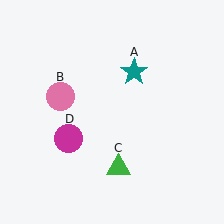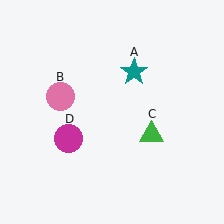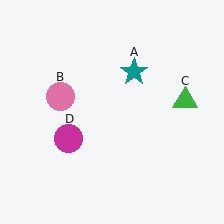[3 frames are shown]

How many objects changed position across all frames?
1 object changed position: green triangle (object C).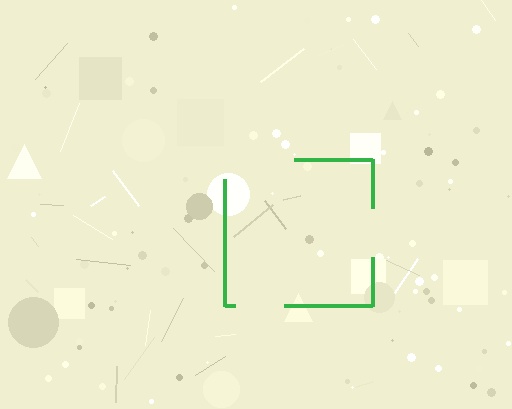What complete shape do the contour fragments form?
The contour fragments form a square.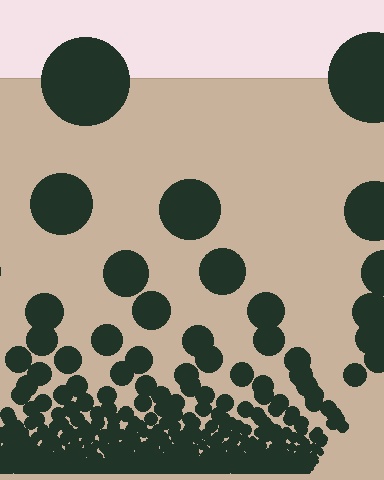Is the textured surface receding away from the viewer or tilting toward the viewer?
The surface appears to tilt toward the viewer. Texture elements get larger and sparser toward the top.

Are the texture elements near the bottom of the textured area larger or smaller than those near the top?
Smaller. The gradient is inverted — elements near the bottom are smaller and denser.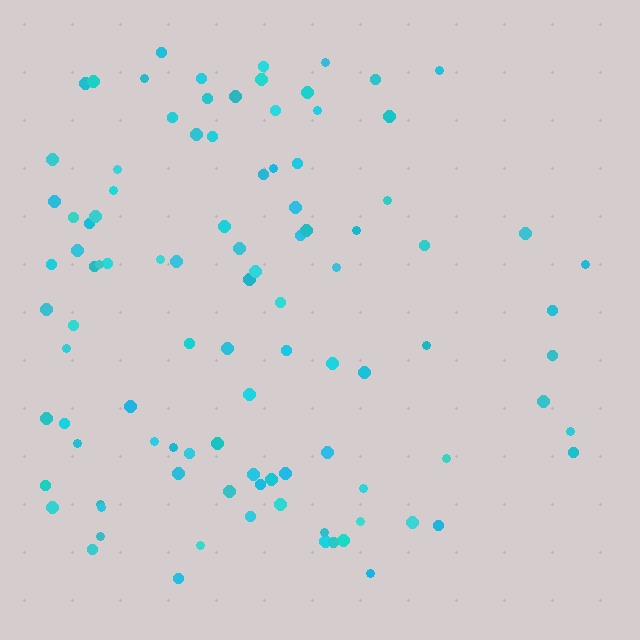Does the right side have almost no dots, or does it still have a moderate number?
Still a moderate number, just noticeably fewer than the left.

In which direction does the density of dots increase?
From right to left, with the left side densest.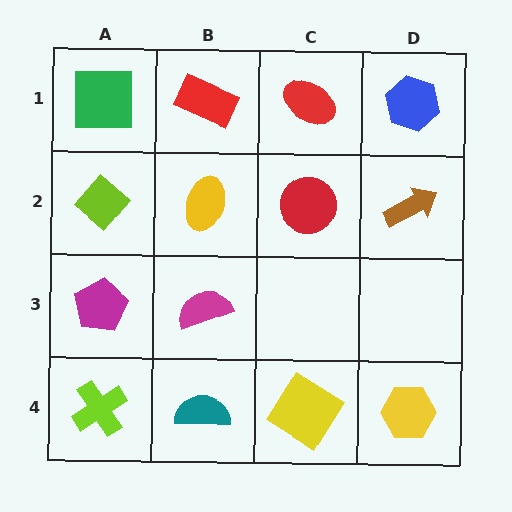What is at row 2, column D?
A brown arrow.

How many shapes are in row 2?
4 shapes.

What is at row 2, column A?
A lime diamond.